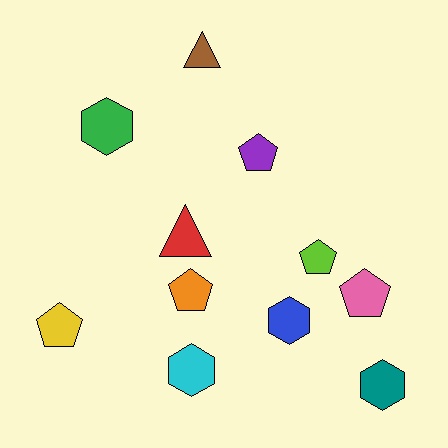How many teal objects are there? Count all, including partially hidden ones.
There is 1 teal object.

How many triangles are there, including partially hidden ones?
There are 2 triangles.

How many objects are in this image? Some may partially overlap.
There are 11 objects.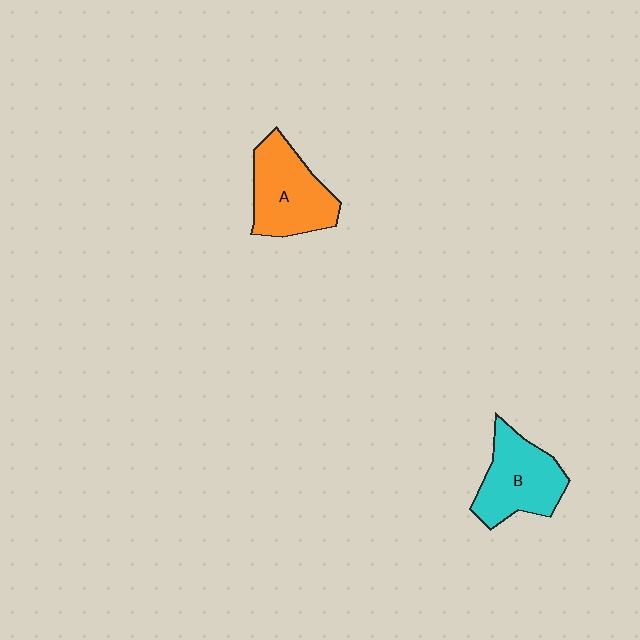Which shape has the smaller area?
Shape B (cyan).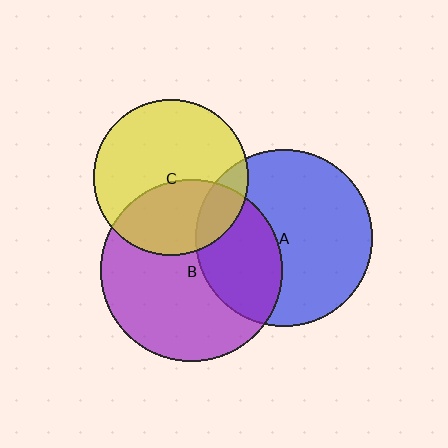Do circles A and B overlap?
Yes.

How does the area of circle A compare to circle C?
Approximately 1.3 times.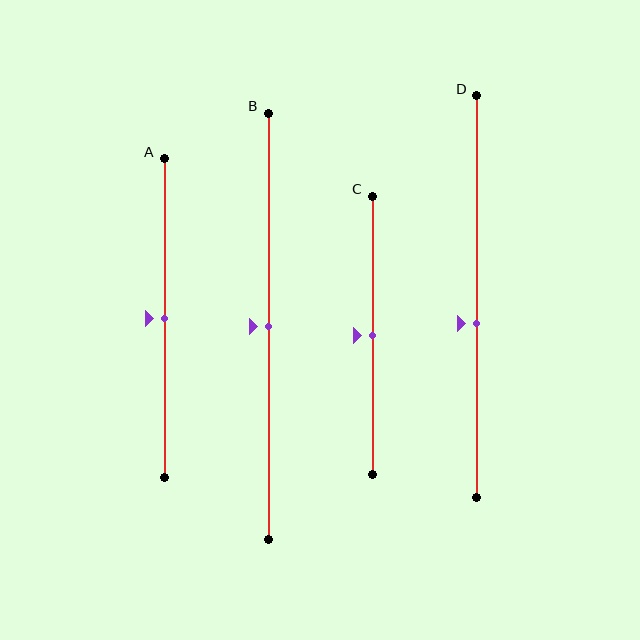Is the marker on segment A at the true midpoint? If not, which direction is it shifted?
Yes, the marker on segment A is at the true midpoint.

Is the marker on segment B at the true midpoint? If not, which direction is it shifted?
Yes, the marker on segment B is at the true midpoint.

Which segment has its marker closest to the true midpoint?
Segment A has its marker closest to the true midpoint.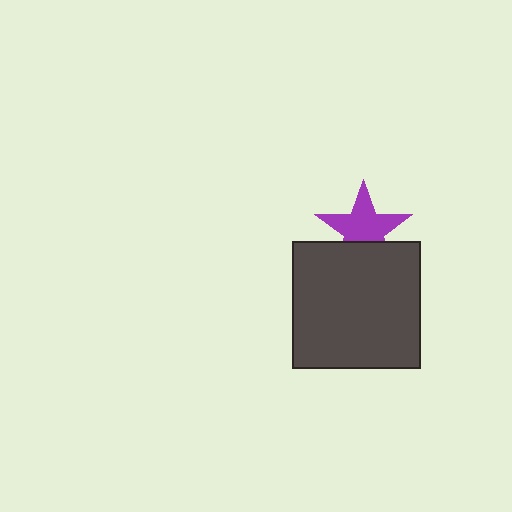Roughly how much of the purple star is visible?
Most of it is visible (roughly 69%).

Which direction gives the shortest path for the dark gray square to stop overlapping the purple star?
Moving down gives the shortest separation.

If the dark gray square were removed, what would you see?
You would see the complete purple star.